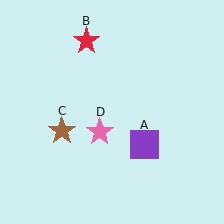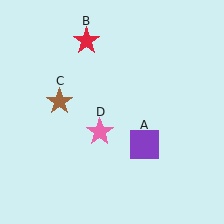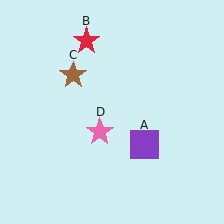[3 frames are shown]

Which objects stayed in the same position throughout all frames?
Purple square (object A) and red star (object B) and pink star (object D) remained stationary.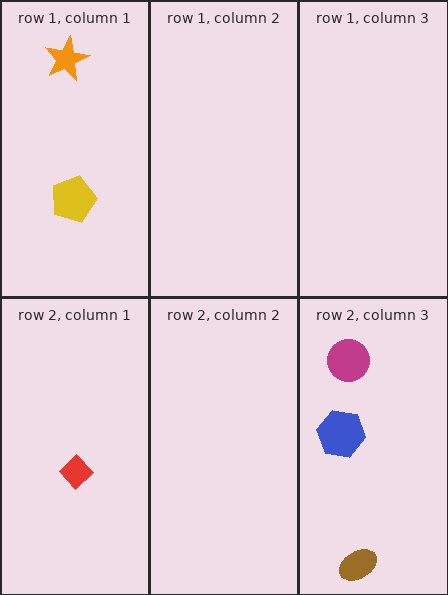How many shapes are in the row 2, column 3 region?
3.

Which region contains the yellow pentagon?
The row 1, column 1 region.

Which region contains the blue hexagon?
The row 2, column 3 region.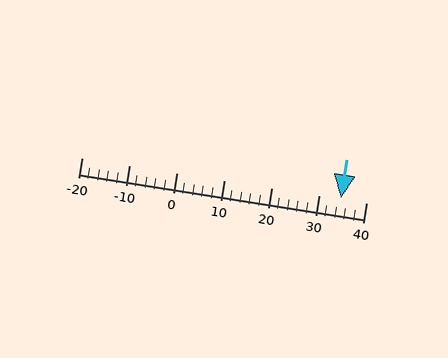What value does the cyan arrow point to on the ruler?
The cyan arrow points to approximately 35.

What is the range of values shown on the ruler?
The ruler shows values from -20 to 40.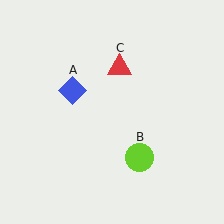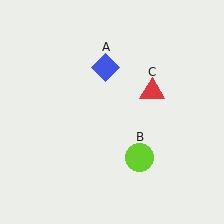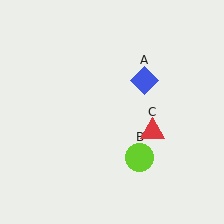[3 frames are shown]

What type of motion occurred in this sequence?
The blue diamond (object A), red triangle (object C) rotated clockwise around the center of the scene.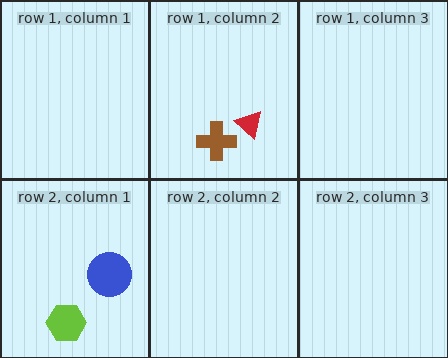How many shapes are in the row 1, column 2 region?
2.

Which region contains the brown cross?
The row 1, column 2 region.